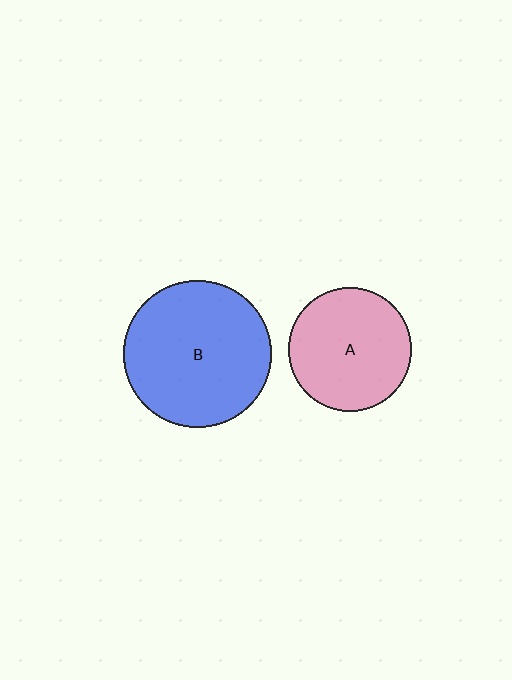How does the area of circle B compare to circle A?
Approximately 1.4 times.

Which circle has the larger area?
Circle B (blue).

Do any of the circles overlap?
No, none of the circles overlap.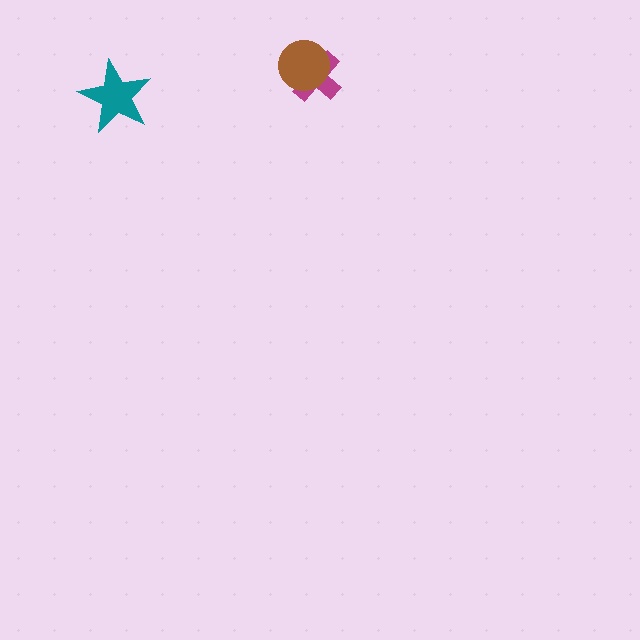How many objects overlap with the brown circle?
1 object overlaps with the brown circle.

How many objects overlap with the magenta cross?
1 object overlaps with the magenta cross.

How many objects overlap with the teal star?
0 objects overlap with the teal star.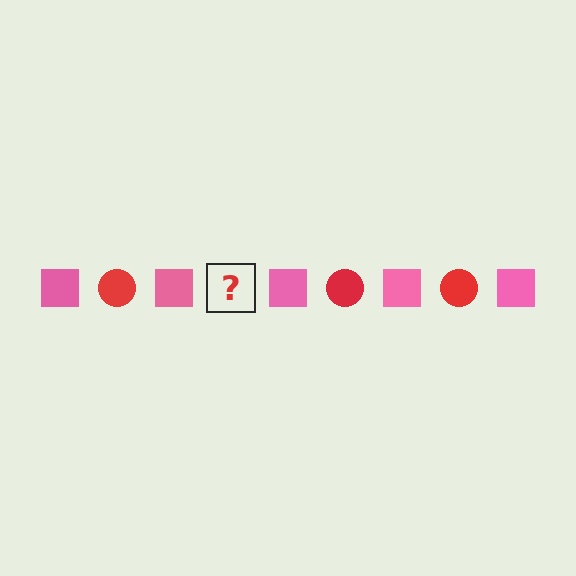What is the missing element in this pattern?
The missing element is a red circle.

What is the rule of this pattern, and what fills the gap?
The rule is that the pattern alternates between pink square and red circle. The gap should be filled with a red circle.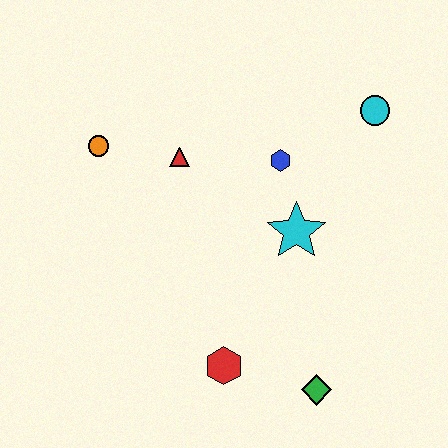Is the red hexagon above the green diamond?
Yes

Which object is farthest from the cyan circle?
The red hexagon is farthest from the cyan circle.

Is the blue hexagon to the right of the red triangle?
Yes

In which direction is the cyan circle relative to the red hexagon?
The cyan circle is above the red hexagon.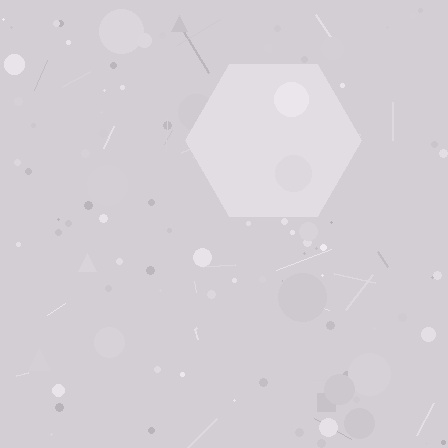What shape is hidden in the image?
A hexagon is hidden in the image.